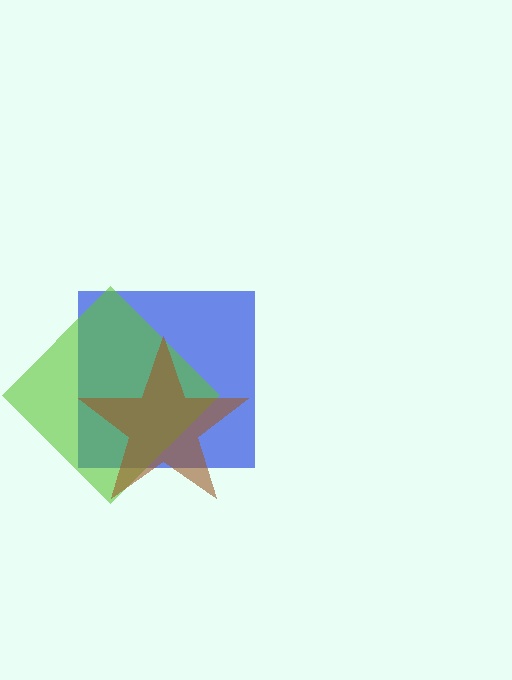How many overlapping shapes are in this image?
There are 3 overlapping shapes in the image.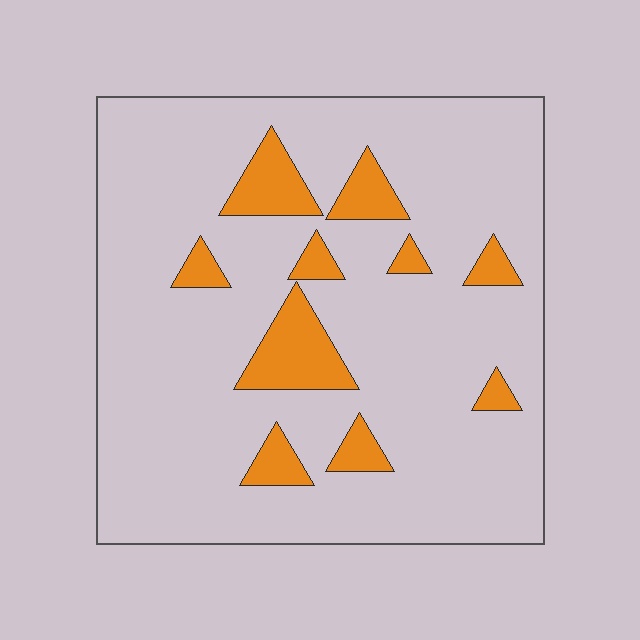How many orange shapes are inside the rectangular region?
10.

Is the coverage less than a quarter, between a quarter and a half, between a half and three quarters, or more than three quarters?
Less than a quarter.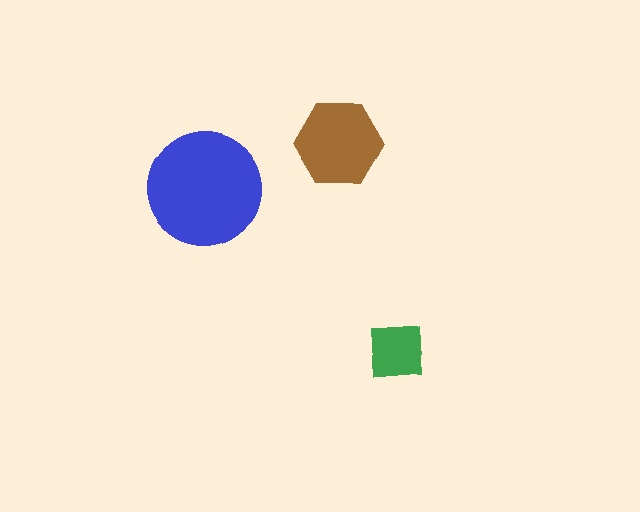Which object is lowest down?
The green square is bottommost.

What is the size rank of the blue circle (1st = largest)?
1st.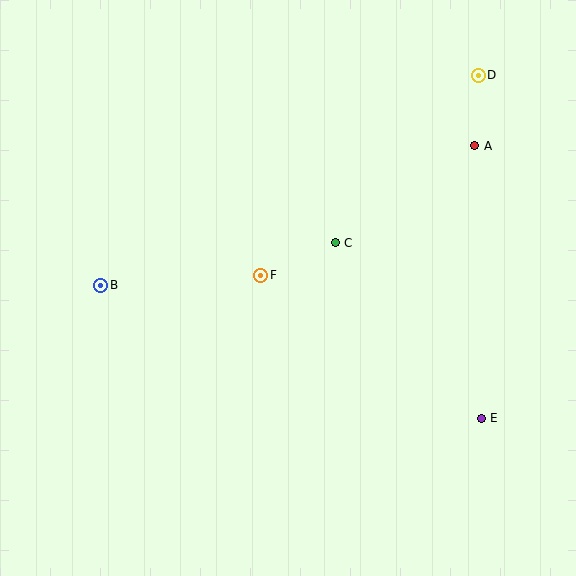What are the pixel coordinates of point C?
Point C is at (335, 243).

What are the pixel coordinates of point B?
Point B is at (101, 285).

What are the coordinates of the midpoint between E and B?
The midpoint between E and B is at (291, 352).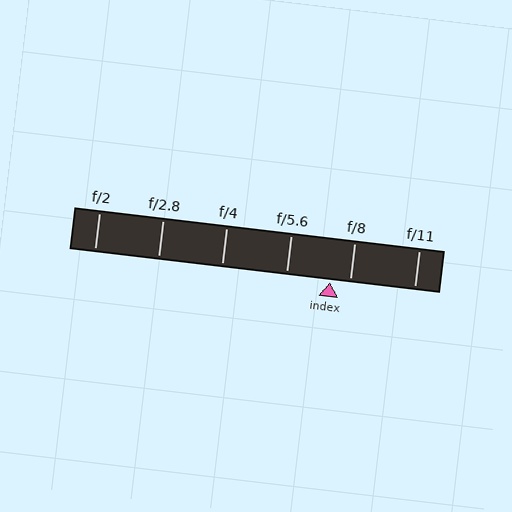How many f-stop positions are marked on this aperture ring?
There are 6 f-stop positions marked.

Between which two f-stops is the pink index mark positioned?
The index mark is between f/5.6 and f/8.